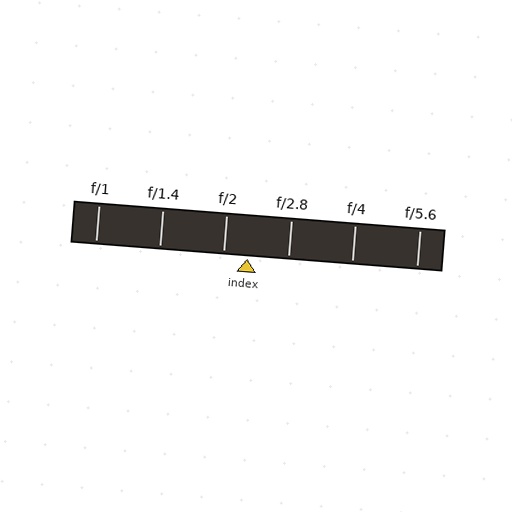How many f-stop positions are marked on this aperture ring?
There are 6 f-stop positions marked.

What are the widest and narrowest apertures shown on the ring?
The widest aperture shown is f/1 and the narrowest is f/5.6.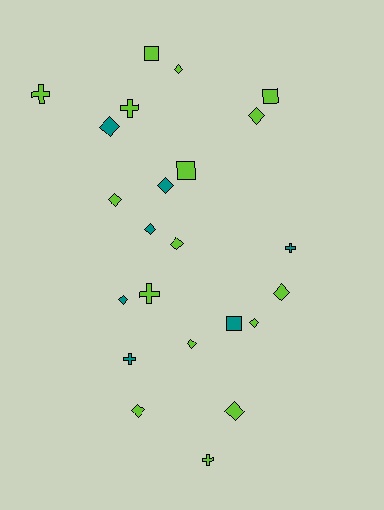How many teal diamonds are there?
There are 4 teal diamonds.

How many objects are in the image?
There are 23 objects.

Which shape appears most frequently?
Diamond, with 13 objects.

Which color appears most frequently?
Lime, with 16 objects.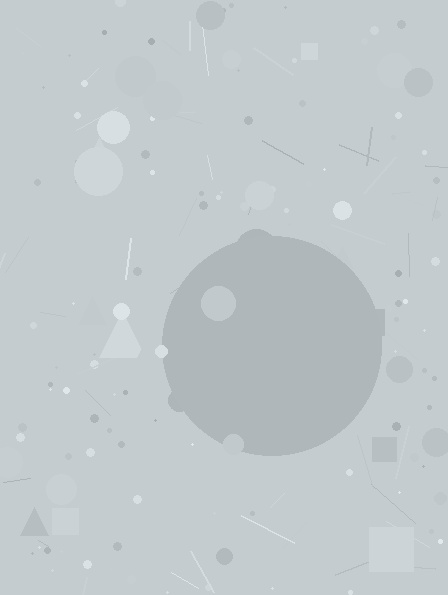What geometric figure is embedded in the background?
A circle is embedded in the background.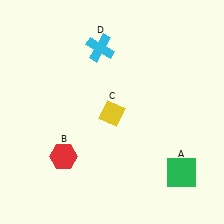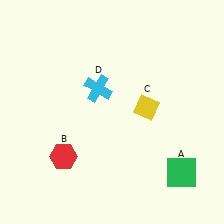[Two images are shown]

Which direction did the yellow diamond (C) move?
The yellow diamond (C) moved right.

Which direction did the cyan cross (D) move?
The cyan cross (D) moved down.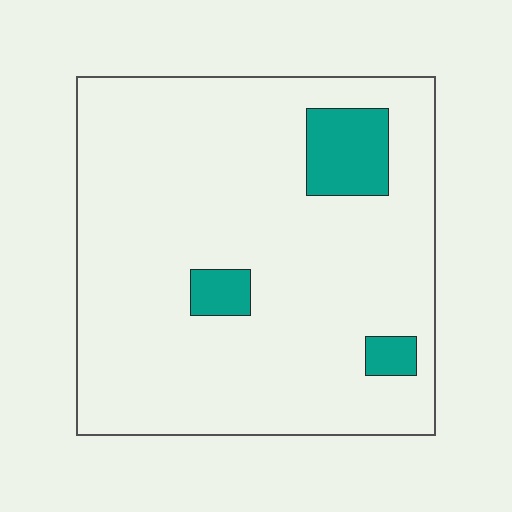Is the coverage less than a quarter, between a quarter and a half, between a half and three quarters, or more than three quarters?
Less than a quarter.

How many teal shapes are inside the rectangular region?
3.